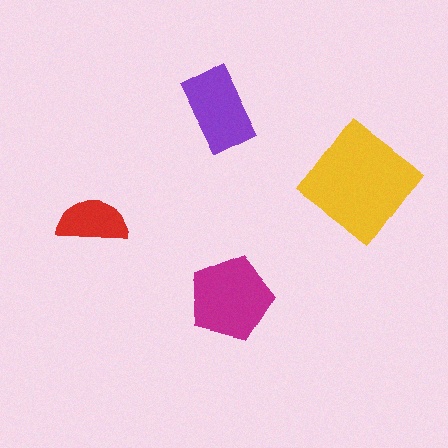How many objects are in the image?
There are 4 objects in the image.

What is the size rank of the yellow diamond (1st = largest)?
1st.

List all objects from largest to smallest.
The yellow diamond, the magenta pentagon, the purple rectangle, the red semicircle.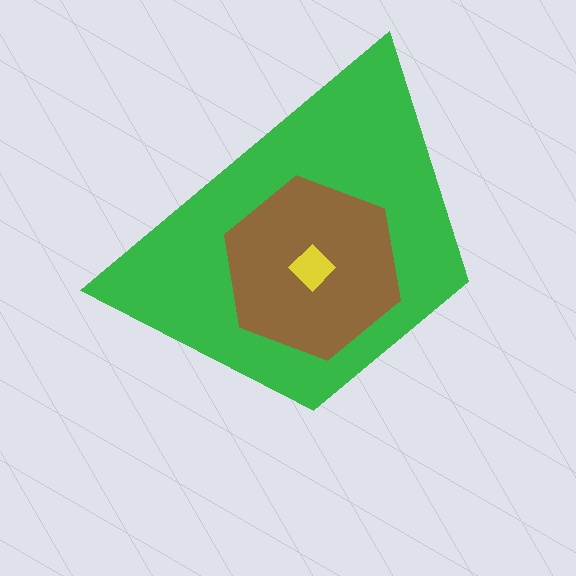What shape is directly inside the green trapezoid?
The brown hexagon.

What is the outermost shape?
The green trapezoid.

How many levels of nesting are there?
3.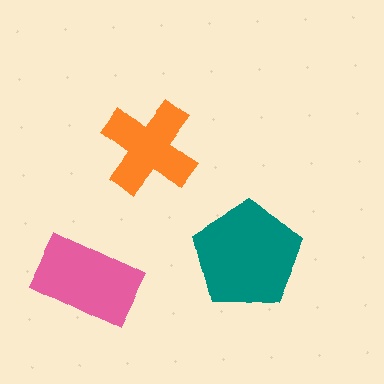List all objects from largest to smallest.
The teal pentagon, the pink rectangle, the orange cross.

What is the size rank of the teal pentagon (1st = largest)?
1st.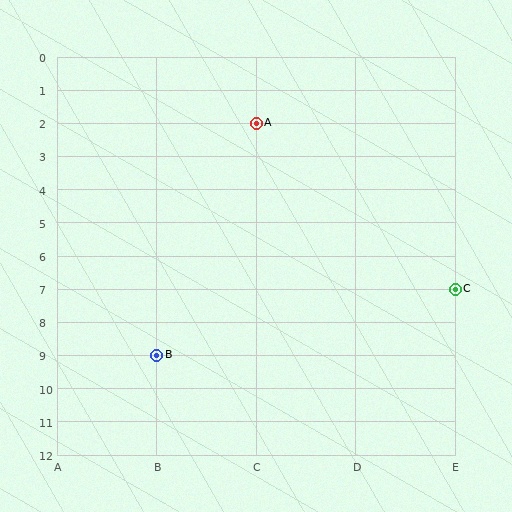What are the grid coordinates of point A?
Point A is at grid coordinates (C, 2).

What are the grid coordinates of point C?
Point C is at grid coordinates (E, 7).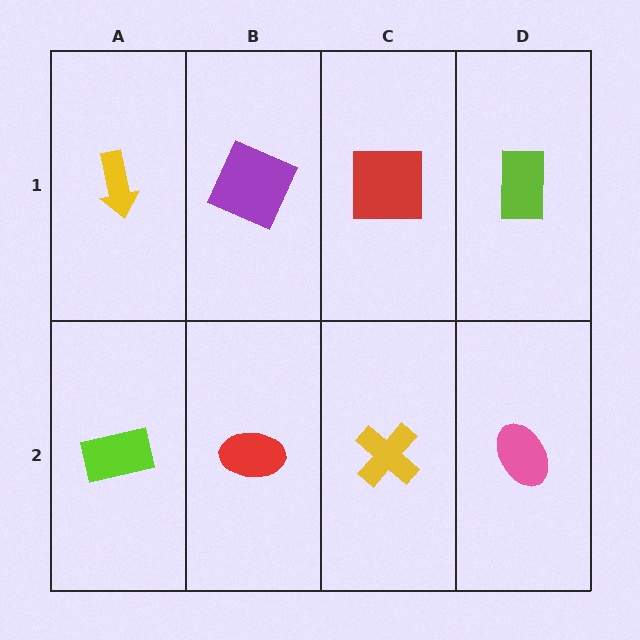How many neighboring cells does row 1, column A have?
2.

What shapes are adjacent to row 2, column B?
A purple square (row 1, column B), a lime rectangle (row 2, column A), a yellow cross (row 2, column C).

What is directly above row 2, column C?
A red square.